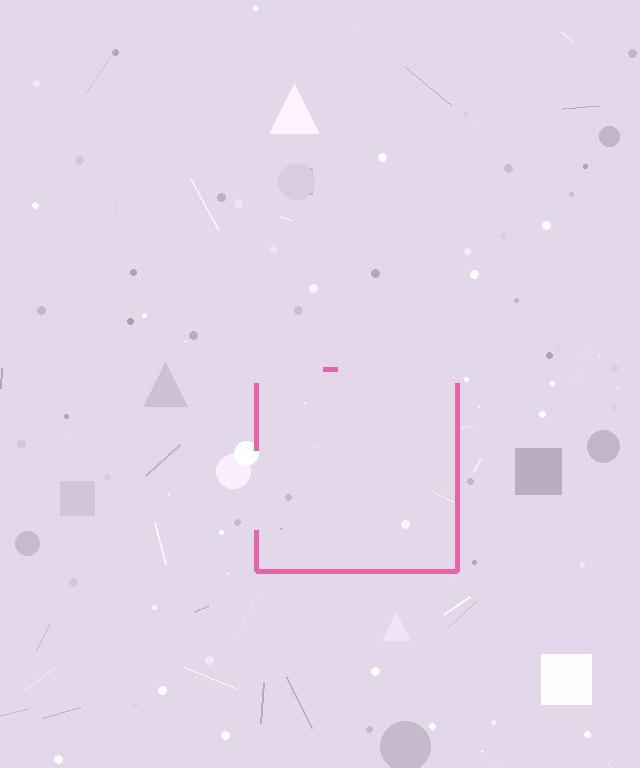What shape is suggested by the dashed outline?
The dashed outline suggests a square.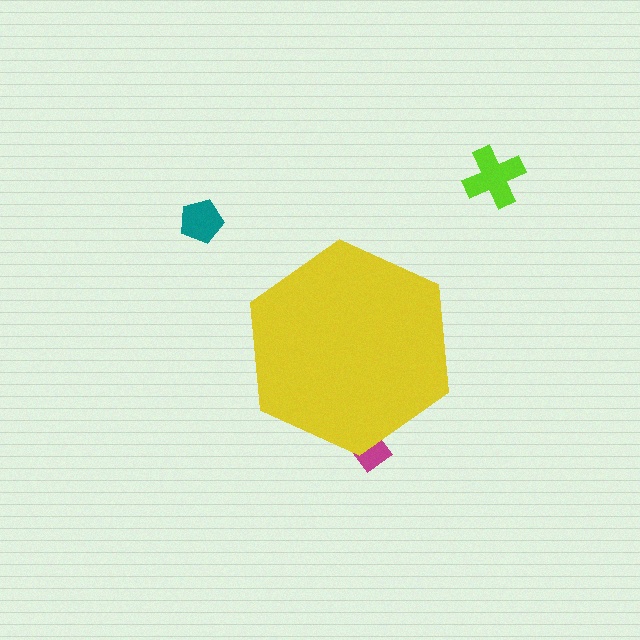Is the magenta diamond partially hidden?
Yes, the magenta diamond is partially hidden behind the yellow hexagon.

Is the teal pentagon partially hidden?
No, the teal pentagon is fully visible.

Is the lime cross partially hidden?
No, the lime cross is fully visible.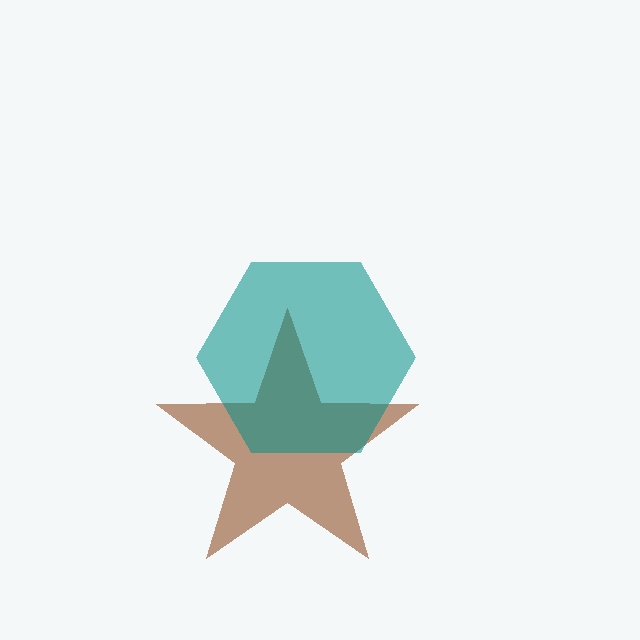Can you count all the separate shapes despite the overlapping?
Yes, there are 2 separate shapes.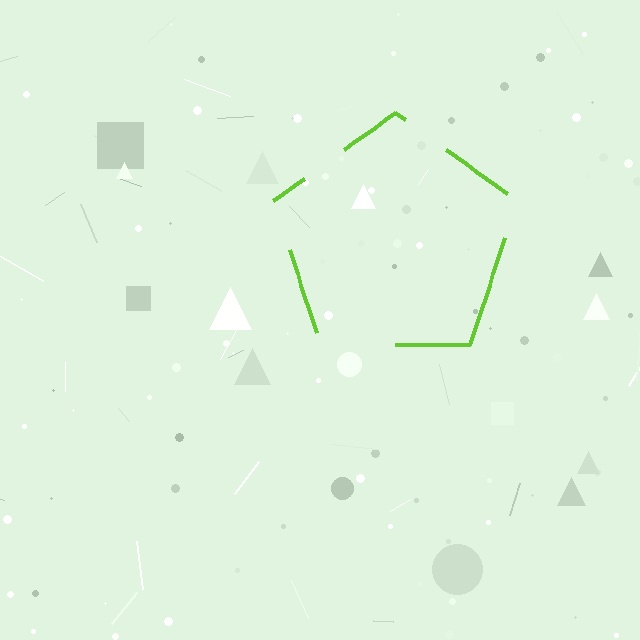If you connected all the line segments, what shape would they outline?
They would outline a pentagon.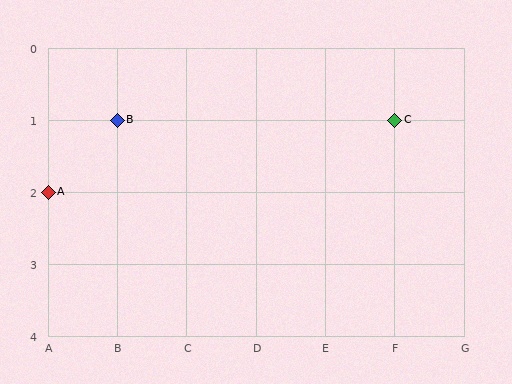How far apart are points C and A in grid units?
Points C and A are 5 columns and 1 row apart (about 5.1 grid units diagonally).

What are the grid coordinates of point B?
Point B is at grid coordinates (B, 1).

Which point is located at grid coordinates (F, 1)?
Point C is at (F, 1).